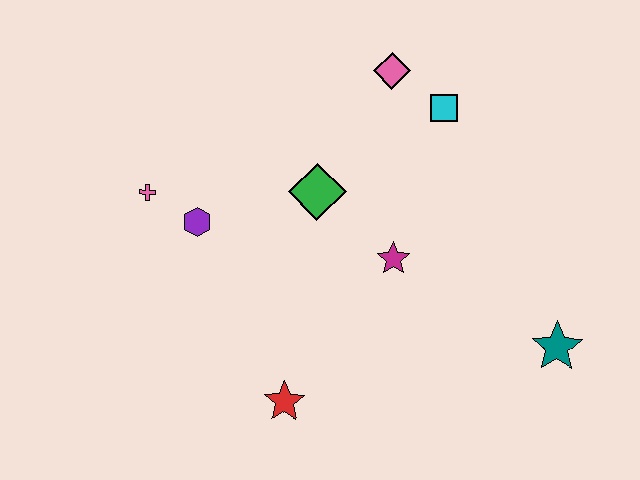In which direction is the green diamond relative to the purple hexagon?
The green diamond is to the right of the purple hexagon.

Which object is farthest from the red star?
The pink diamond is farthest from the red star.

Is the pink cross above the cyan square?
No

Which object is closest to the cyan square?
The pink diamond is closest to the cyan square.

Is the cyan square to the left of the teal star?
Yes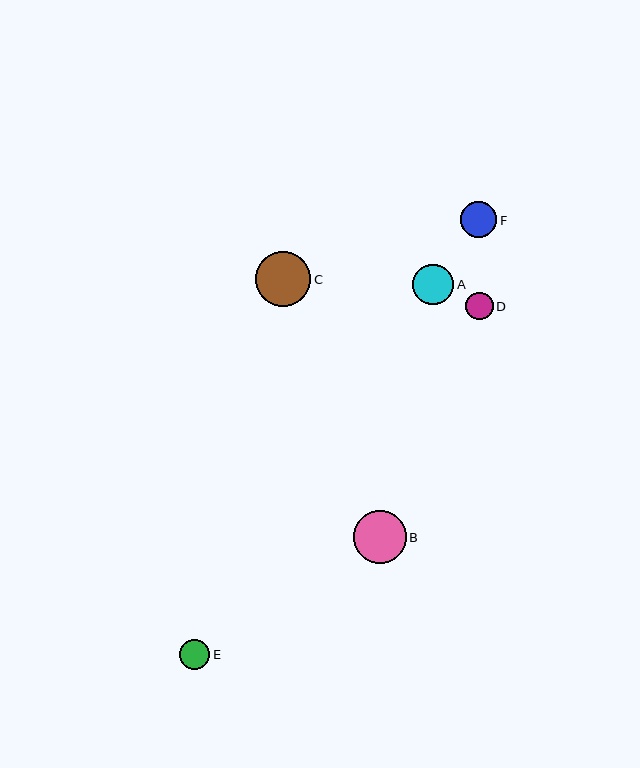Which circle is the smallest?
Circle D is the smallest with a size of approximately 28 pixels.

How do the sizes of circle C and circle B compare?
Circle C and circle B are approximately the same size.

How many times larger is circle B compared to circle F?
Circle B is approximately 1.5 times the size of circle F.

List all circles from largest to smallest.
From largest to smallest: C, B, A, F, E, D.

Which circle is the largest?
Circle C is the largest with a size of approximately 55 pixels.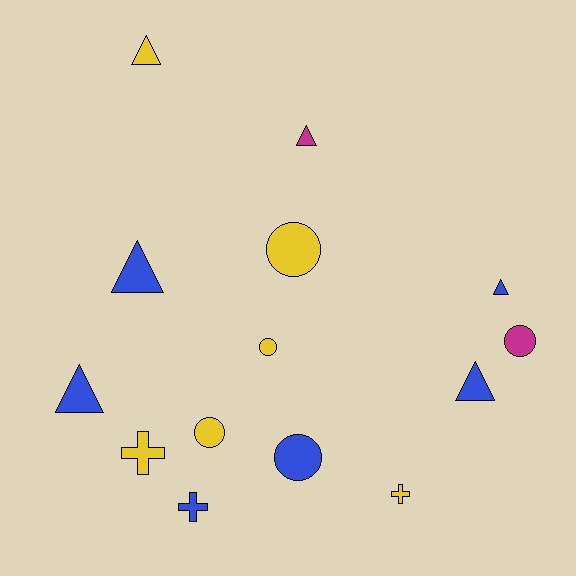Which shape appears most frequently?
Triangle, with 6 objects.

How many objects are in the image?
There are 14 objects.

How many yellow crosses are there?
There are 2 yellow crosses.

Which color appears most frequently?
Blue, with 6 objects.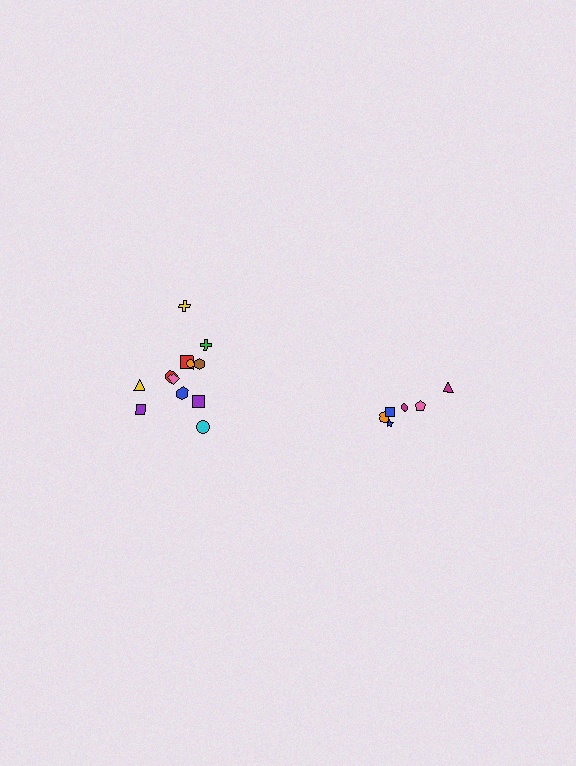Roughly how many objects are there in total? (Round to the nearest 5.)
Roughly 20 objects in total.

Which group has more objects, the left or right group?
The left group.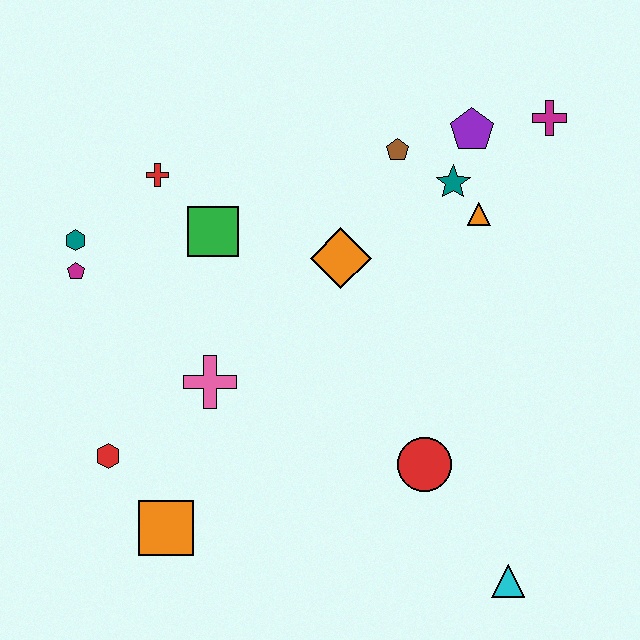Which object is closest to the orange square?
The red hexagon is closest to the orange square.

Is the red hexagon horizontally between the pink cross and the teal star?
No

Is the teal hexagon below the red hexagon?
No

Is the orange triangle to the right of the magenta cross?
No